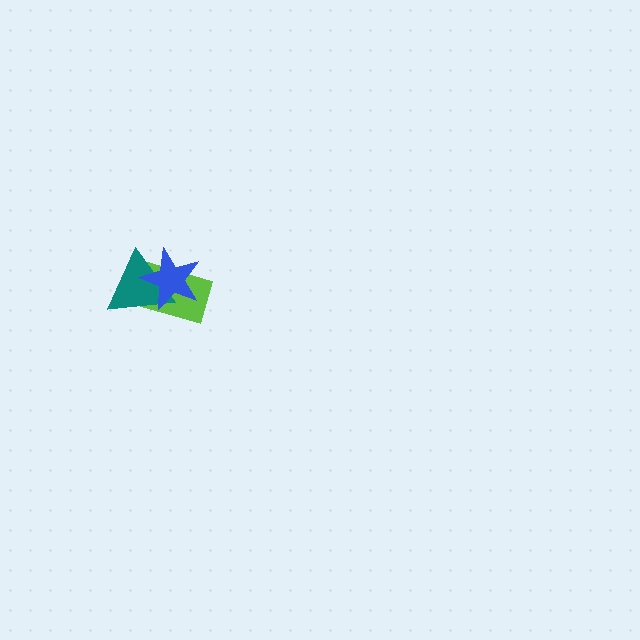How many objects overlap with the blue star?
2 objects overlap with the blue star.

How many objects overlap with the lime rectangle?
2 objects overlap with the lime rectangle.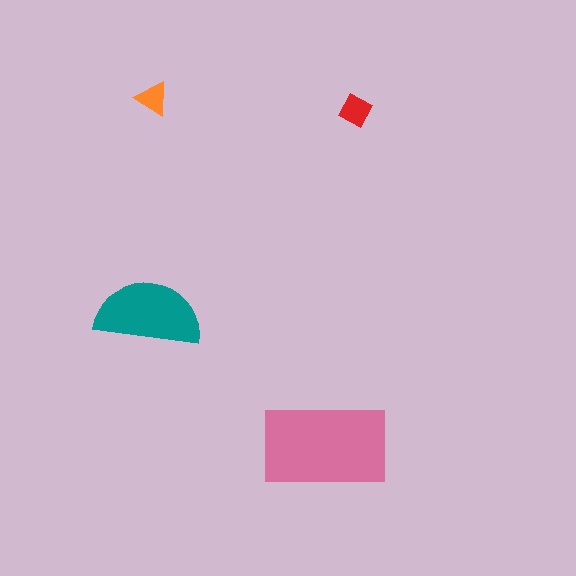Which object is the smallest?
The orange triangle.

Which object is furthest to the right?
The red diamond is rightmost.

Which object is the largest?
The pink rectangle.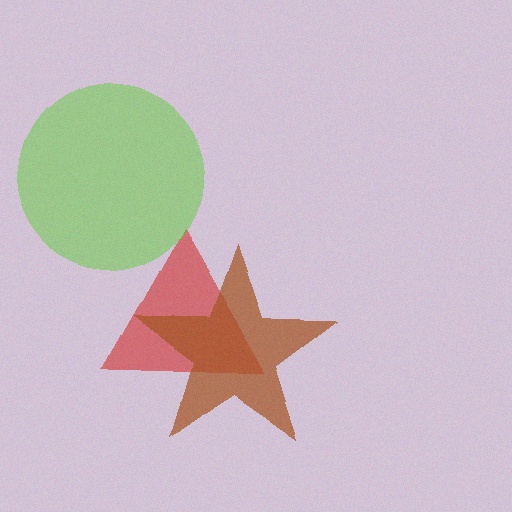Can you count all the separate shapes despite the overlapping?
Yes, there are 3 separate shapes.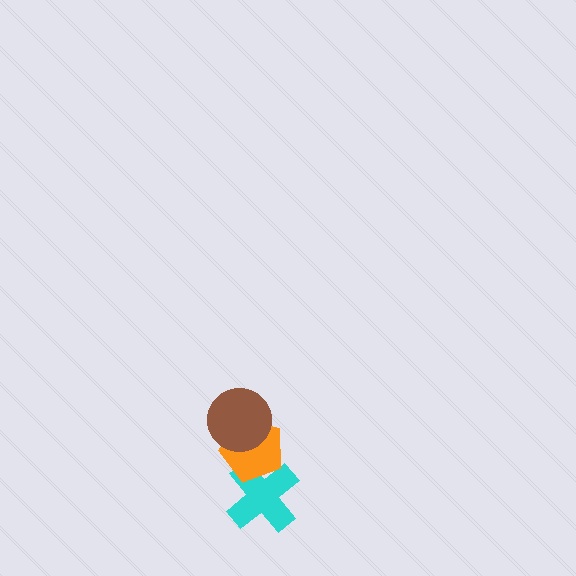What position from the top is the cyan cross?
The cyan cross is 3rd from the top.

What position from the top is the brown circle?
The brown circle is 1st from the top.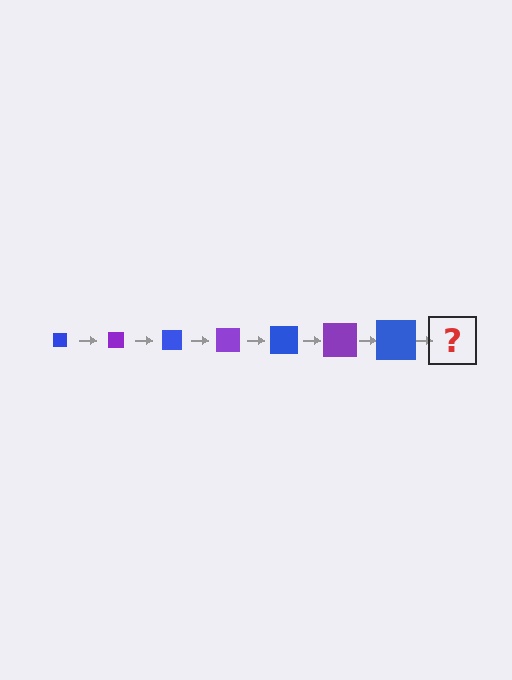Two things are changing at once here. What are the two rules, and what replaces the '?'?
The two rules are that the square grows larger each step and the color cycles through blue and purple. The '?' should be a purple square, larger than the previous one.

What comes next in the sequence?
The next element should be a purple square, larger than the previous one.